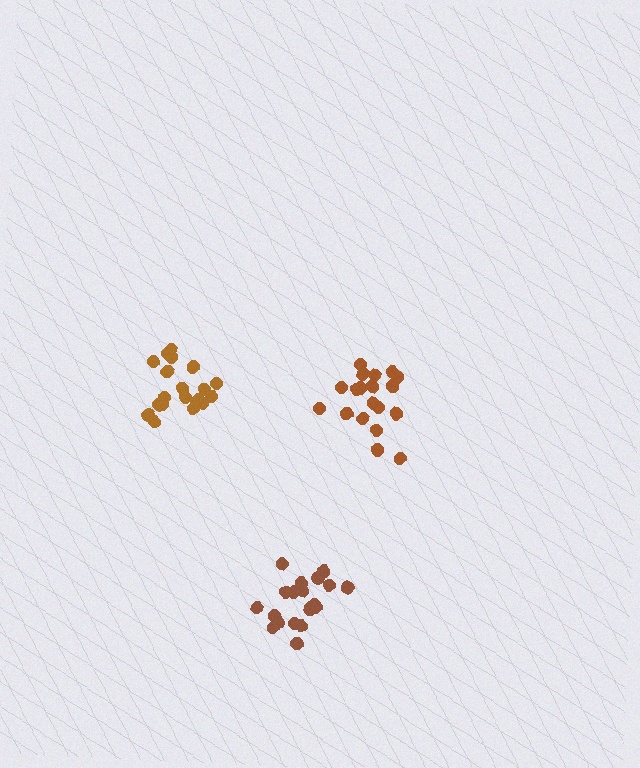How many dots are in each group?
Group 1: 19 dots, Group 2: 20 dots, Group 3: 21 dots (60 total).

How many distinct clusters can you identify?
There are 3 distinct clusters.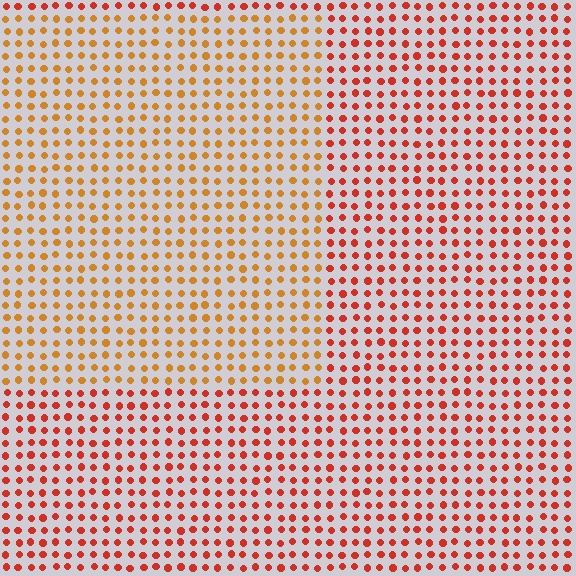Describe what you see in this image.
The image is filled with small red elements in a uniform arrangement. A rectangle-shaped region is visible where the elements are tinted to a slightly different hue, forming a subtle color boundary.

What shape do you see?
I see a rectangle.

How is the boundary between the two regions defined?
The boundary is defined purely by a slight shift in hue (about 31 degrees). Spacing, size, and orientation are identical on both sides.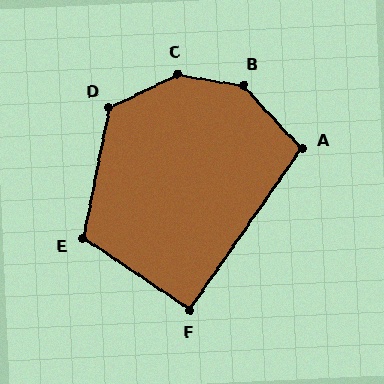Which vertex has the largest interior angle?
C, at approximately 145 degrees.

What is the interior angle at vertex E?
Approximately 113 degrees (obtuse).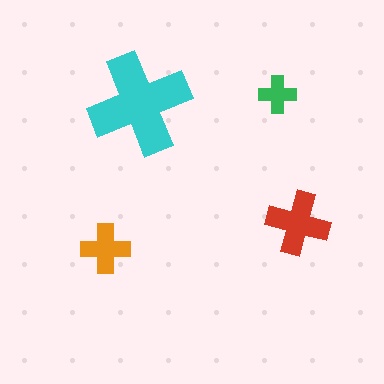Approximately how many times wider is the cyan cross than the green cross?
About 2.5 times wider.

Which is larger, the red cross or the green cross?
The red one.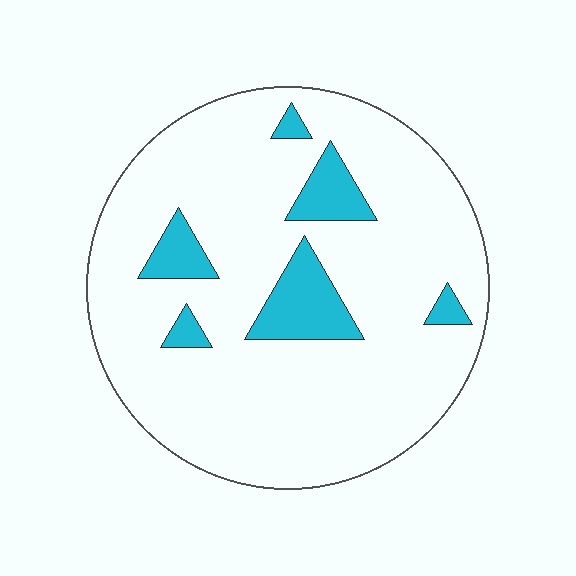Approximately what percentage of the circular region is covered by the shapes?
Approximately 15%.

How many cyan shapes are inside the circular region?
6.